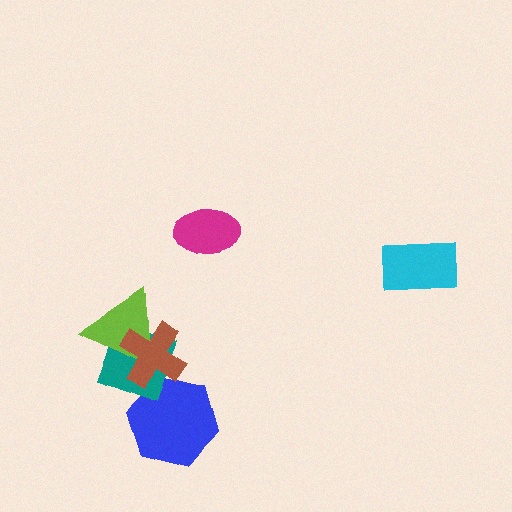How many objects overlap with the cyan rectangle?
0 objects overlap with the cyan rectangle.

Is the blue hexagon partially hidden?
Yes, it is partially covered by another shape.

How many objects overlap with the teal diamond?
3 objects overlap with the teal diamond.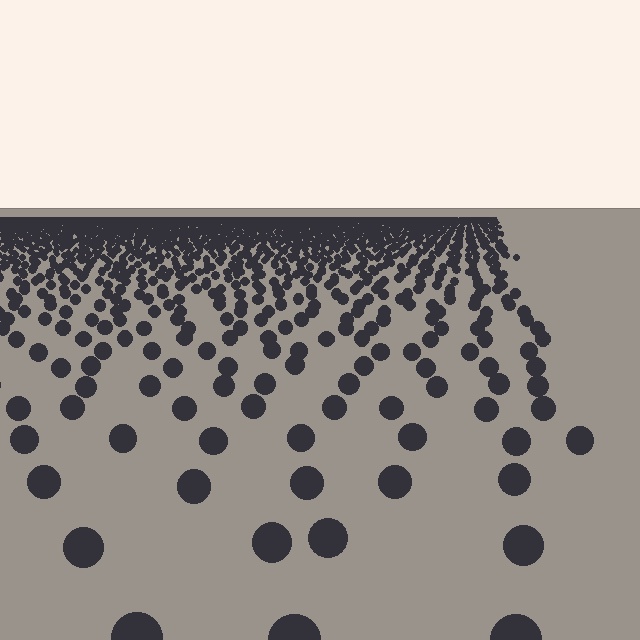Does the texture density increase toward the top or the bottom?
Density increases toward the top.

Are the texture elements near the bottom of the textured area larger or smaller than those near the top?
Larger. Near the bottom, elements are closer to the viewer and appear at a bigger on-screen size.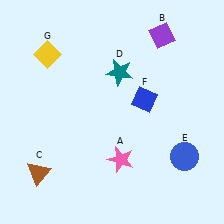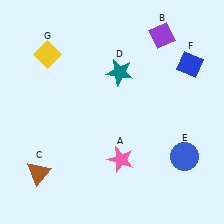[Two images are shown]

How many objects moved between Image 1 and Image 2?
1 object moved between the two images.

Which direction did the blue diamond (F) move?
The blue diamond (F) moved right.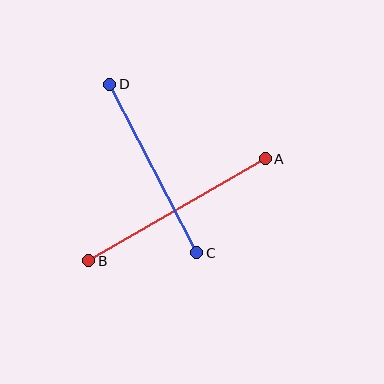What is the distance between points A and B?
The distance is approximately 204 pixels.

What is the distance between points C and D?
The distance is approximately 190 pixels.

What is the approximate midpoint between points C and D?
The midpoint is at approximately (153, 169) pixels.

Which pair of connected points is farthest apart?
Points A and B are farthest apart.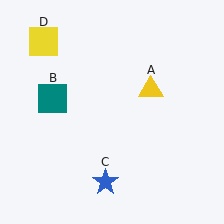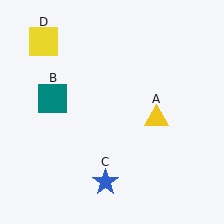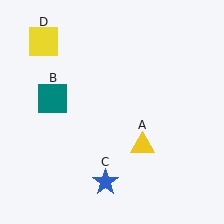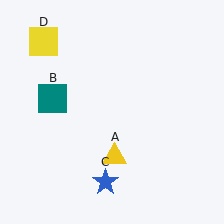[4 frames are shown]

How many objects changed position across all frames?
1 object changed position: yellow triangle (object A).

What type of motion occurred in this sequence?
The yellow triangle (object A) rotated clockwise around the center of the scene.